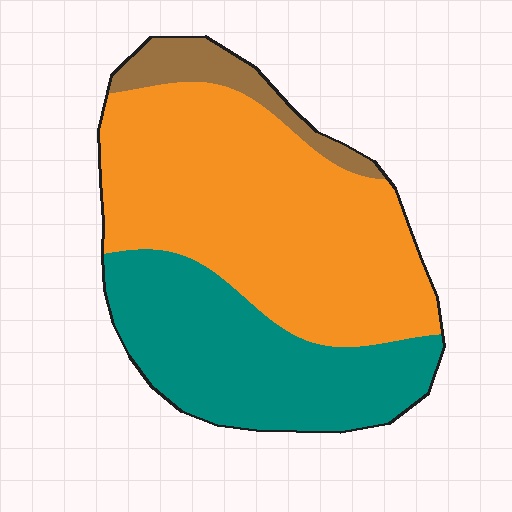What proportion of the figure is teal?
Teal covers 35% of the figure.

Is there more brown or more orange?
Orange.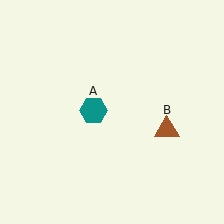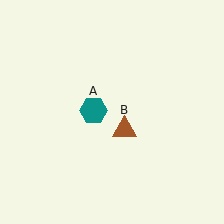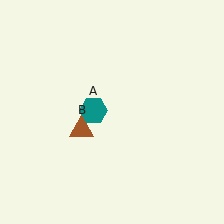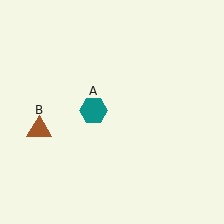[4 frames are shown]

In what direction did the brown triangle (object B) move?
The brown triangle (object B) moved left.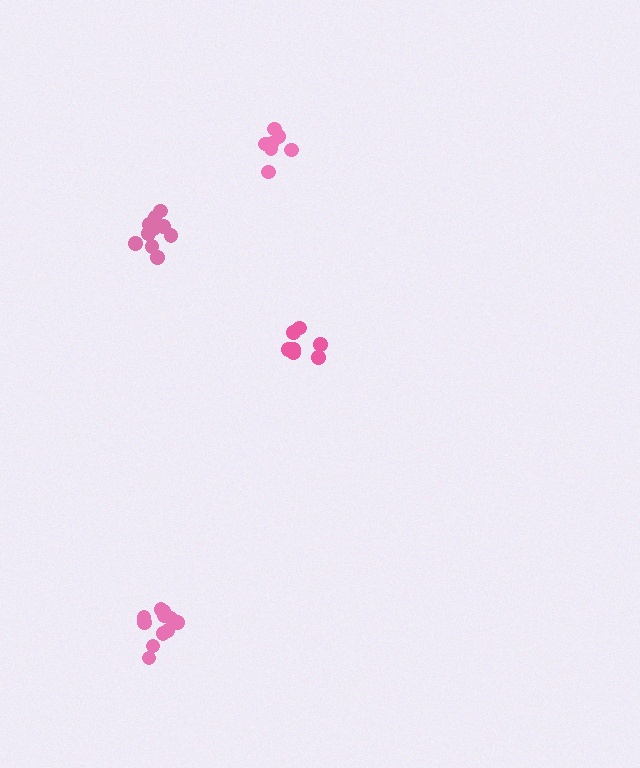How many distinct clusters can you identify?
There are 4 distinct clusters.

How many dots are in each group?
Group 1: 7 dots, Group 2: 8 dots, Group 3: 11 dots, Group 4: 10 dots (36 total).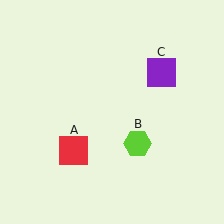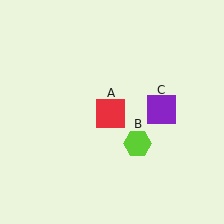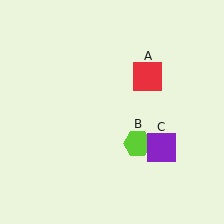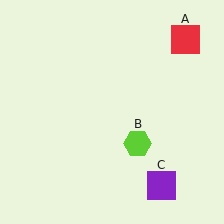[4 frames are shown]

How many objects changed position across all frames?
2 objects changed position: red square (object A), purple square (object C).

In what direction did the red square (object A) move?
The red square (object A) moved up and to the right.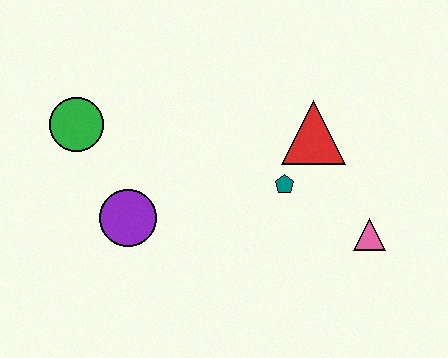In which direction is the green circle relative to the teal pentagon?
The green circle is to the left of the teal pentagon.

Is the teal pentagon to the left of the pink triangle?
Yes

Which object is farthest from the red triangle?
The green circle is farthest from the red triangle.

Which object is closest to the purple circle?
The green circle is closest to the purple circle.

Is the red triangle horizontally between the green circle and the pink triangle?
Yes